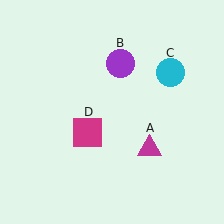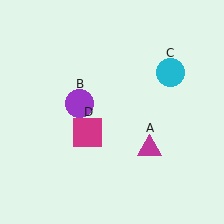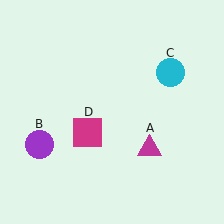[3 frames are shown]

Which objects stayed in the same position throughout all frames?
Magenta triangle (object A) and cyan circle (object C) and magenta square (object D) remained stationary.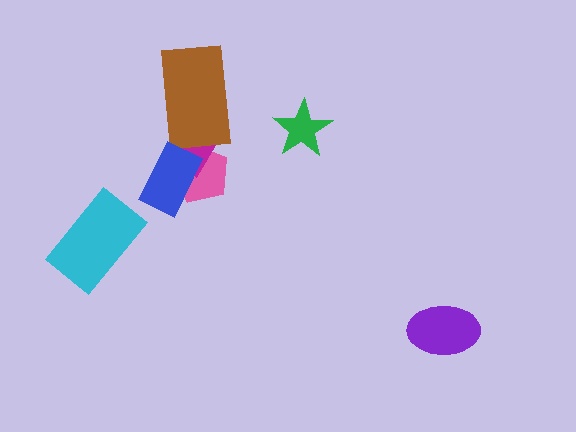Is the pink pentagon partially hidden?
Yes, it is partially covered by another shape.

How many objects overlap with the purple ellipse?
0 objects overlap with the purple ellipse.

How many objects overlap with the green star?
0 objects overlap with the green star.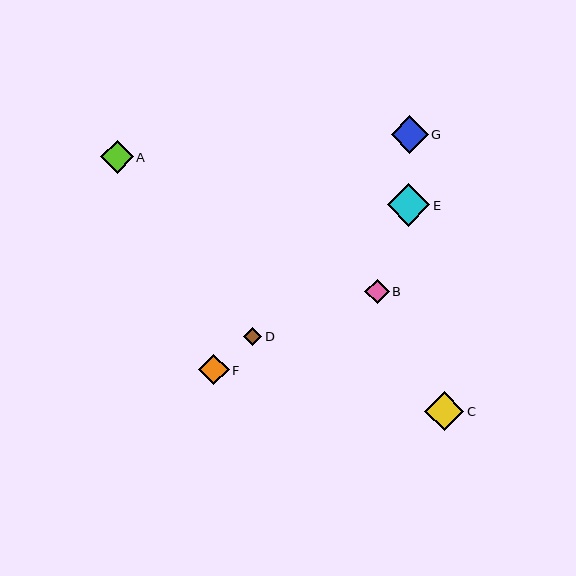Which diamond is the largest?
Diamond E is the largest with a size of approximately 42 pixels.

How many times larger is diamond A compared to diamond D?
Diamond A is approximately 1.7 times the size of diamond D.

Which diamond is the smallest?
Diamond D is the smallest with a size of approximately 19 pixels.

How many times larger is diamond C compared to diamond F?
Diamond C is approximately 1.3 times the size of diamond F.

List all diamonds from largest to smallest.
From largest to smallest: E, C, G, A, F, B, D.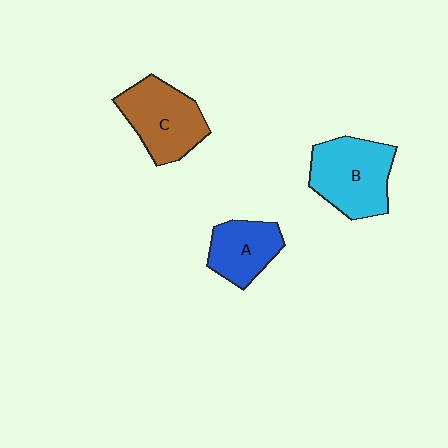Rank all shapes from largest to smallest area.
From largest to smallest: B (cyan), C (brown), A (blue).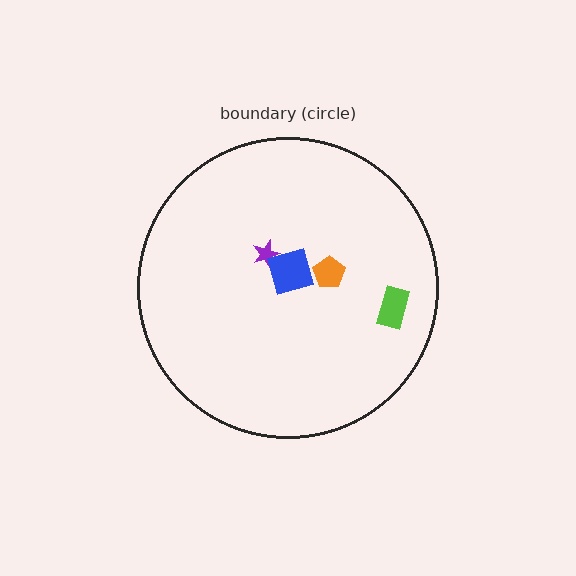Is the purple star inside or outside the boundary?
Inside.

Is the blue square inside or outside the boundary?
Inside.